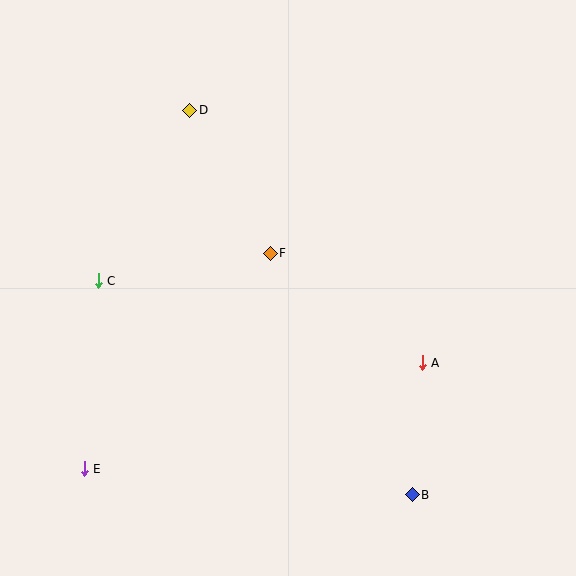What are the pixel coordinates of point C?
Point C is at (98, 281).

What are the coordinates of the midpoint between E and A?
The midpoint between E and A is at (253, 416).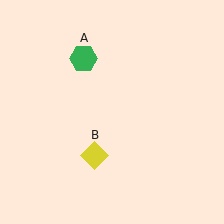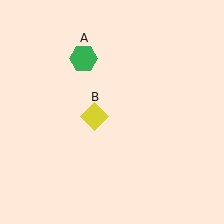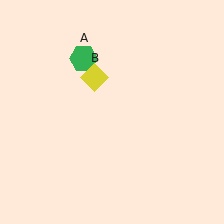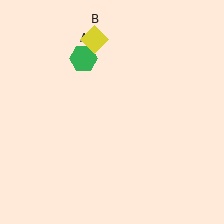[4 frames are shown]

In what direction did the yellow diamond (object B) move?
The yellow diamond (object B) moved up.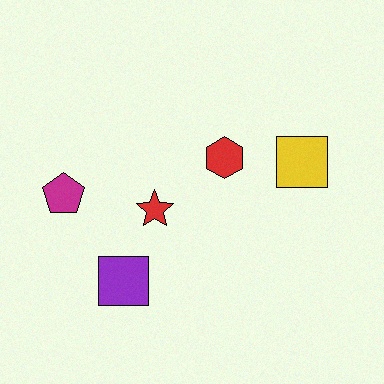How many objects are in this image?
There are 5 objects.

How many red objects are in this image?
There are 2 red objects.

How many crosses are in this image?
There are no crosses.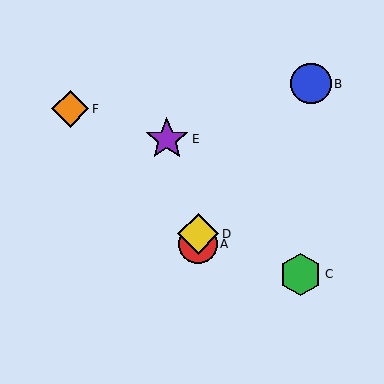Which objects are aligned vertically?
Objects A, D are aligned vertically.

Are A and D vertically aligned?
Yes, both are at x≈198.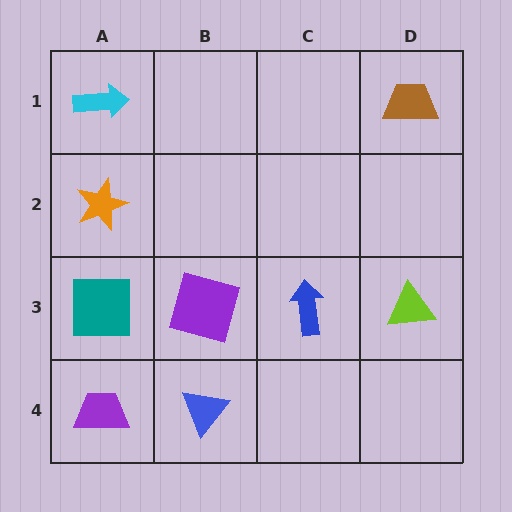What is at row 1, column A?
A cyan arrow.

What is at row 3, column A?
A teal square.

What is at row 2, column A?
An orange star.